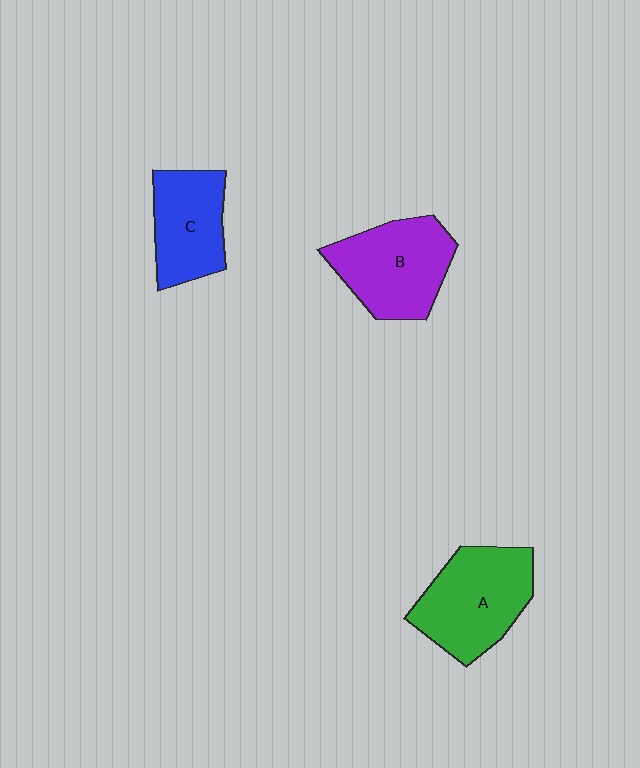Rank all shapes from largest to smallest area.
From largest to smallest: A (green), B (purple), C (blue).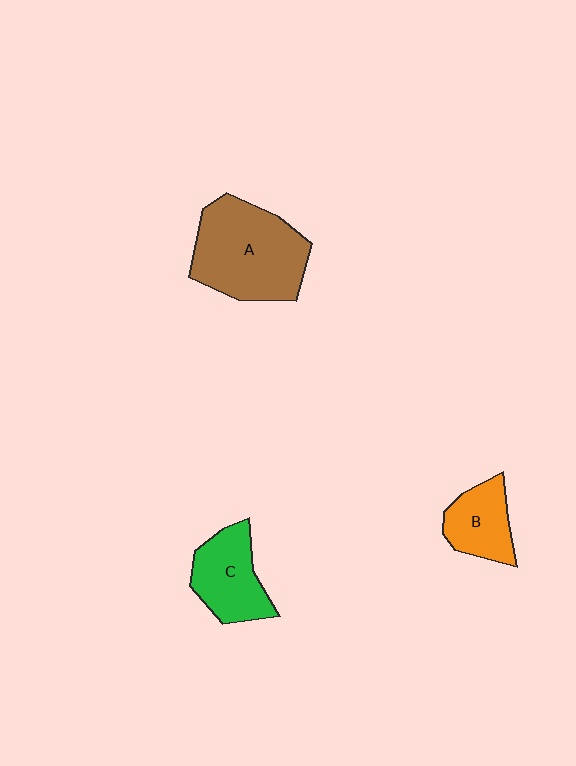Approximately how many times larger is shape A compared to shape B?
Approximately 2.1 times.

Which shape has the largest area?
Shape A (brown).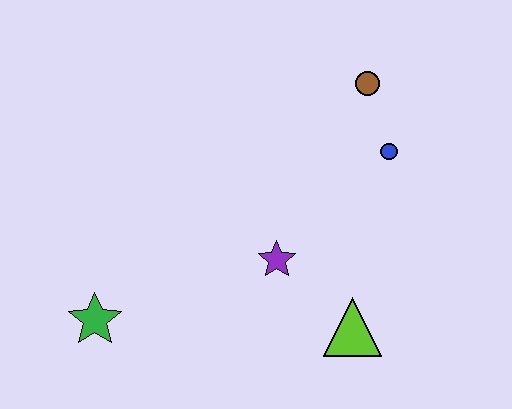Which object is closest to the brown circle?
The blue circle is closest to the brown circle.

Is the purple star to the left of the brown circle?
Yes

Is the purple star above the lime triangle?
Yes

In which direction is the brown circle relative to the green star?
The brown circle is to the right of the green star.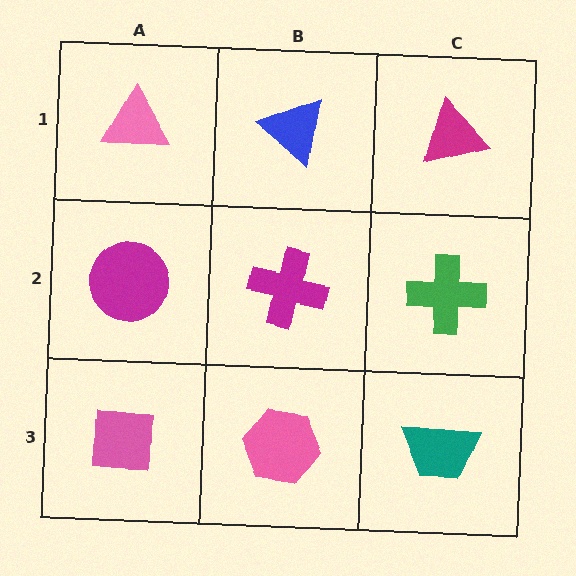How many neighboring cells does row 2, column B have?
4.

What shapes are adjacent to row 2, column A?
A pink triangle (row 1, column A), a pink square (row 3, column A), a magenta cross (row 2, column B).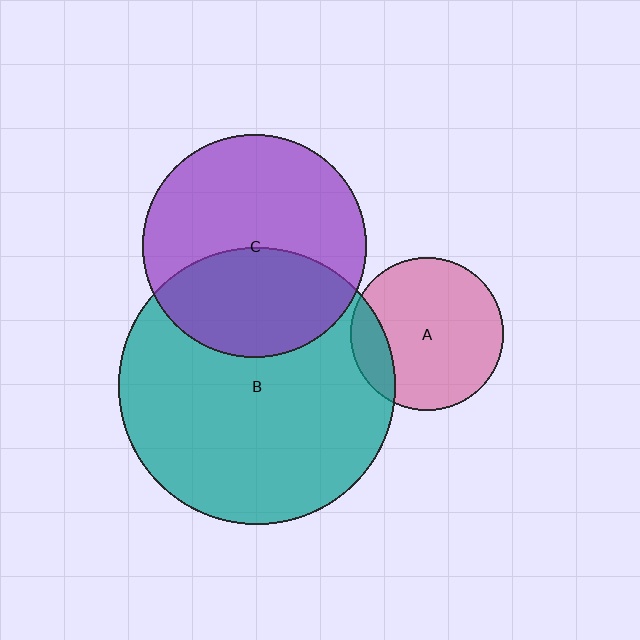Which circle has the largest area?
Circle B (teal).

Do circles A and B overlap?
Yes.